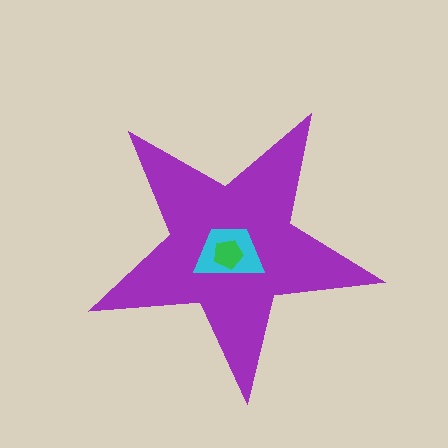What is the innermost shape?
The green pentagon.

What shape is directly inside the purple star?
The cyan trapezoid.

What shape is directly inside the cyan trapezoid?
The green pentagon.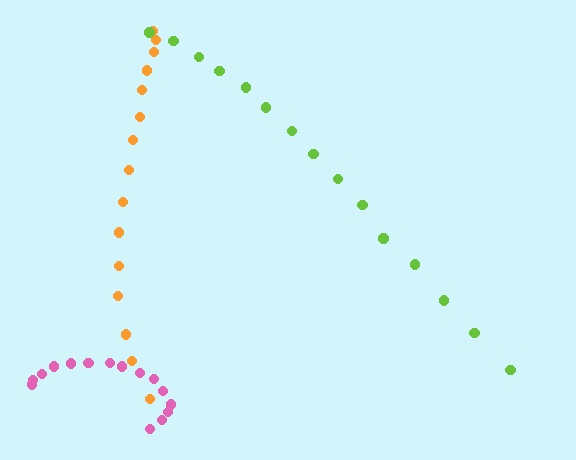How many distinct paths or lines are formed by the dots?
There are 3 distinct paths.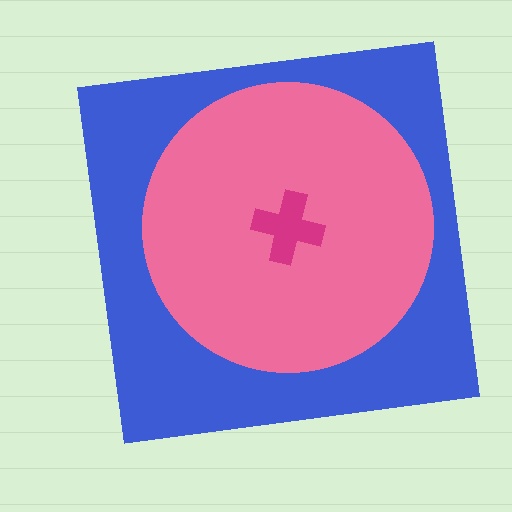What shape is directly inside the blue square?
The pink circle.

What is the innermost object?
The magenta cross.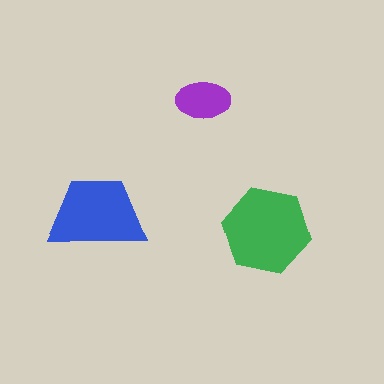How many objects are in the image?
There are 3 objects in the image.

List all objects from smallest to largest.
The purple ellipse, the blue trapezoid, the green hexagon.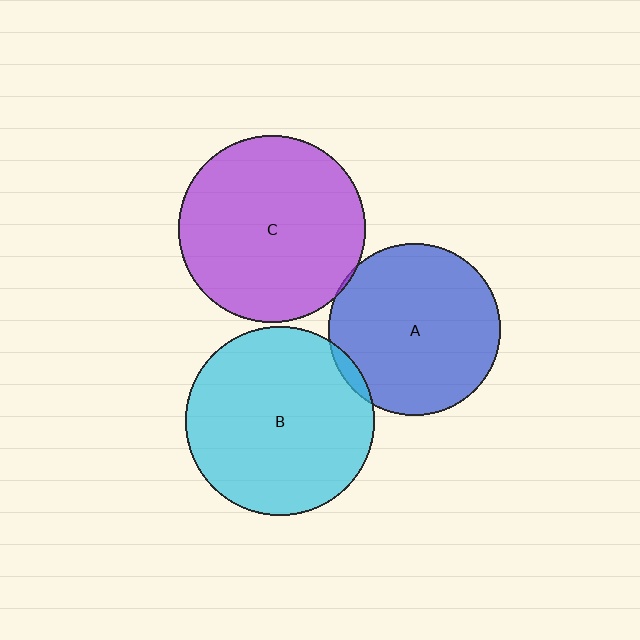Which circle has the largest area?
Circle B (cyan).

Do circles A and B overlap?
Yes.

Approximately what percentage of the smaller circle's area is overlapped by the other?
Approximately 5%.